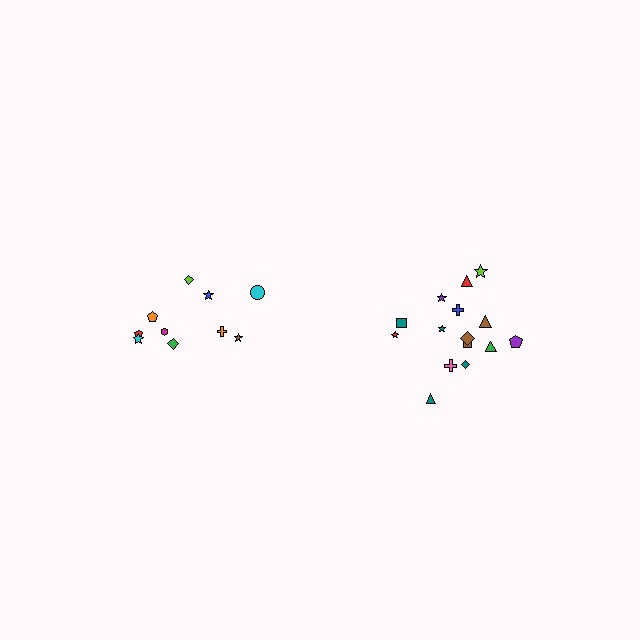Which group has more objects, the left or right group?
The right group.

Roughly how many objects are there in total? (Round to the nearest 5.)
Roughly 25 objects in total.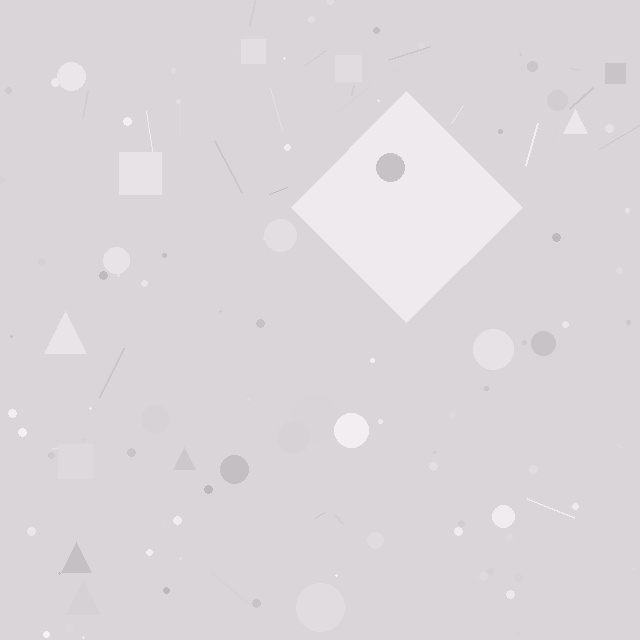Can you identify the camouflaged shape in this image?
The camouflaged shape is a diamond.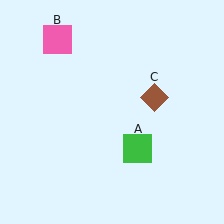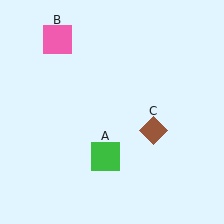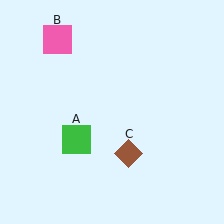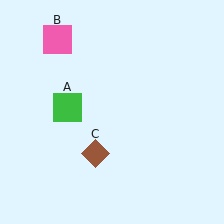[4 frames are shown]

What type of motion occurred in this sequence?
The green square (object A), brown diamond (object C) rotated clockwise around the center of the scene.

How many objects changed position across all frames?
2 objects changed position: green square (object A), brown diamond (object C).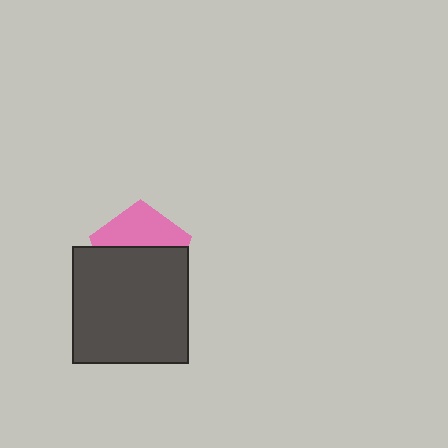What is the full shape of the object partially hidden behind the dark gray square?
The partially hidden object is a pink pentagon.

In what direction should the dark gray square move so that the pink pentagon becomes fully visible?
The dark gray square should move down. That is the shortest direction to clear the overlap and leave the pink pentagon fully visible.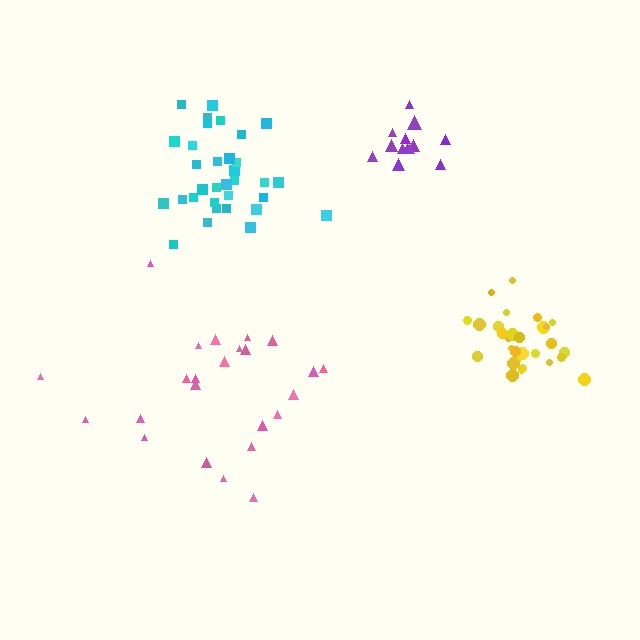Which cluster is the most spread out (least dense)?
Pink.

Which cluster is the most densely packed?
Yellow.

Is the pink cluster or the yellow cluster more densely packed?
Yellow.